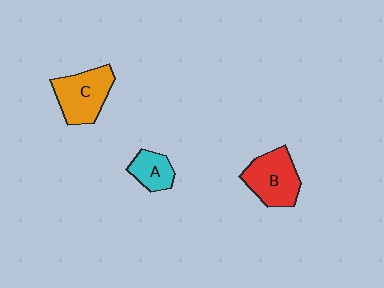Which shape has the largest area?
Shape C (orange).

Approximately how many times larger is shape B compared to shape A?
Approximately 1.7 times.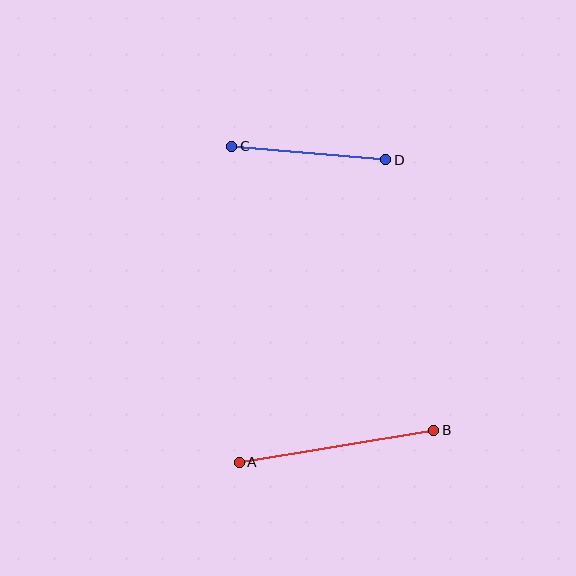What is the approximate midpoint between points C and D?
The midpoint is at approximately (309, 153) pixels.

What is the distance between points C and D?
The distance is approximately 155 pixels.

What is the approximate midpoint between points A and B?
The midpoint is at approximately (337, 446) pixels.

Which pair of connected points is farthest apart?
Points A and B are farthest apart.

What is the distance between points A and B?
The distance is approximately 197 pixels.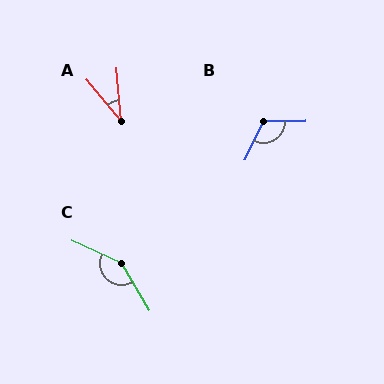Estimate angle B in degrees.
Approximately 116 degrees.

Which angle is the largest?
C, at approximately 145 degrees.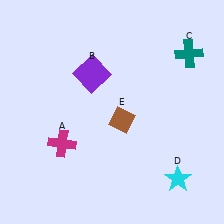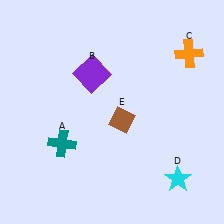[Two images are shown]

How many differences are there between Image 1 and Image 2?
There are 2 differences between the two images.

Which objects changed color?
A changed from magenta to teal. C changed from teal to orange.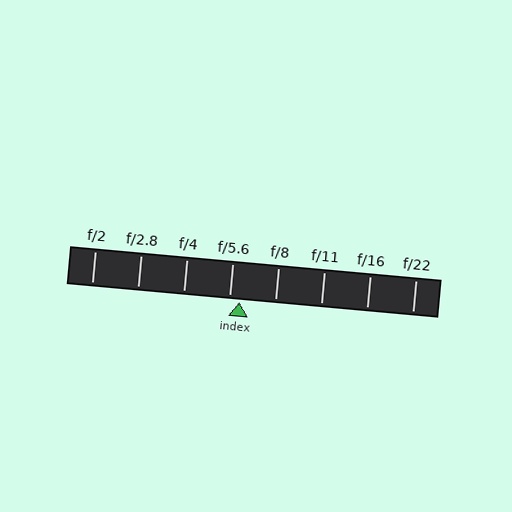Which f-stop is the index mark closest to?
The index mark is closest to f/5.6.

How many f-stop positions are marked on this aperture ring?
There are 8 f-stop positions marked.